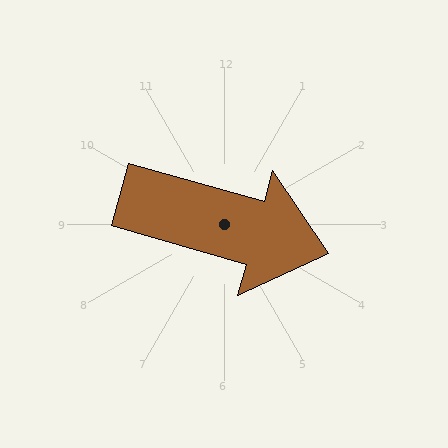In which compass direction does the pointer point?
East.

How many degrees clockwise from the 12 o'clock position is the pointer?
Approximately 106 degrees.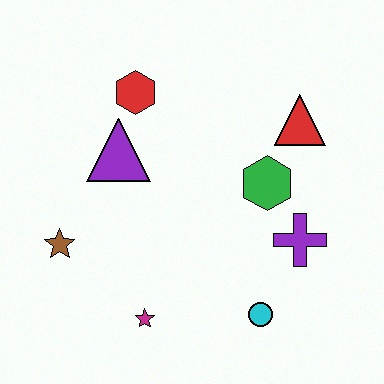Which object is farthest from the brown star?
The red triangle is farthest from the brown star.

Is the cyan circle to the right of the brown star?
Yes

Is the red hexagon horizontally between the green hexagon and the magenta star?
No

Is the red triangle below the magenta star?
No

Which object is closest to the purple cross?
The green hexagon is closest to the purple cross.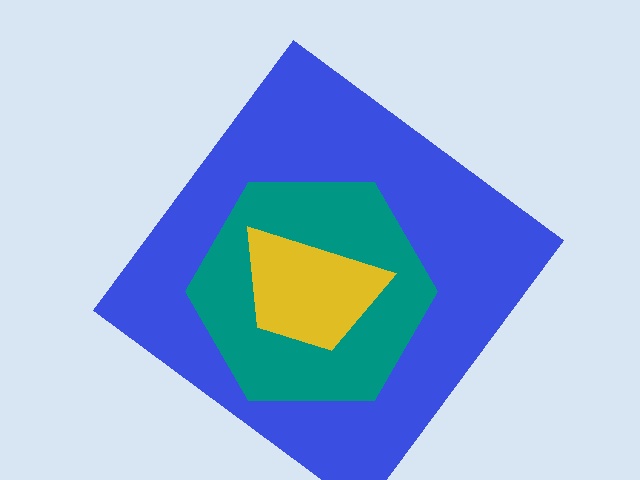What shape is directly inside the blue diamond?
The teal hexagon.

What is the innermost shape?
The yellow trapezoid.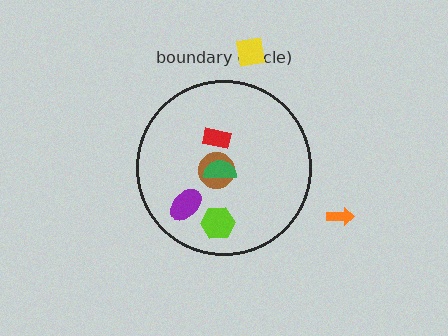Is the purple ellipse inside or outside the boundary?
Inside.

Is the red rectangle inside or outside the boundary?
Inside.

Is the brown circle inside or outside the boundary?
Inside.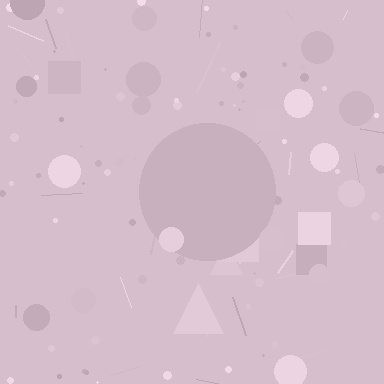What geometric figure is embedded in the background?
A circle is embedded in the background.